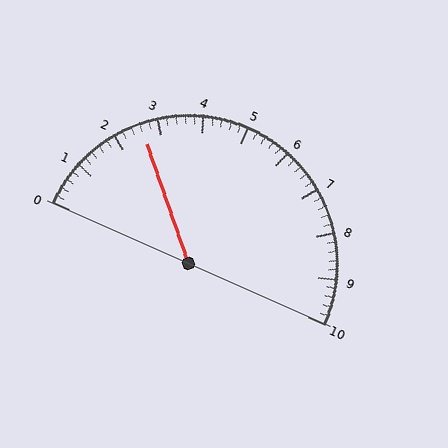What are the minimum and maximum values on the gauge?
The gauge ranges from 0 to 10.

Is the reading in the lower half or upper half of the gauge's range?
The reading is in the lower half of the range (0 to 10).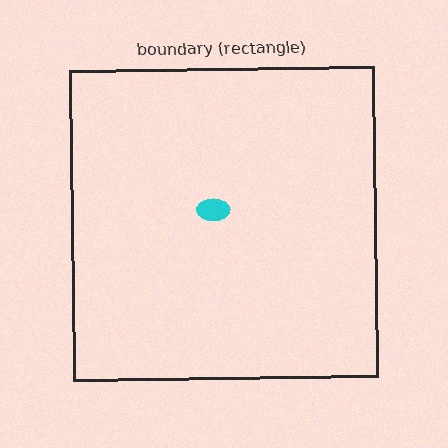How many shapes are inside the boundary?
1 inside, 0 outside.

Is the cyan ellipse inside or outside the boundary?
Inside.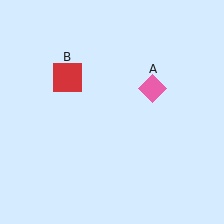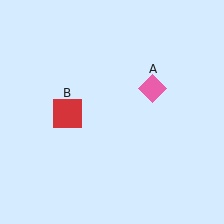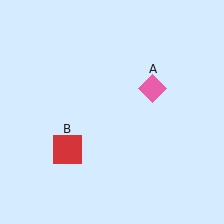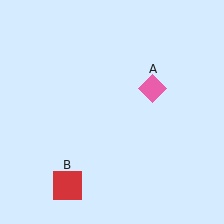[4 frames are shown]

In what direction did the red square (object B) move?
The red square (object B) moved down.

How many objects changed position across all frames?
1 object changed position: red square (object B).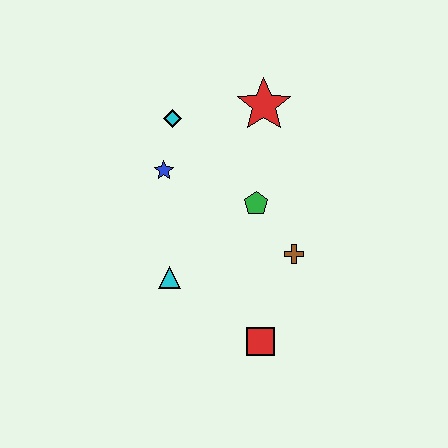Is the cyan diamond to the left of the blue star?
No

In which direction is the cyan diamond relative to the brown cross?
The cyan diamond is above the brown cross.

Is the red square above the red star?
No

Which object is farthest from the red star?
The red square is farthest from the red star.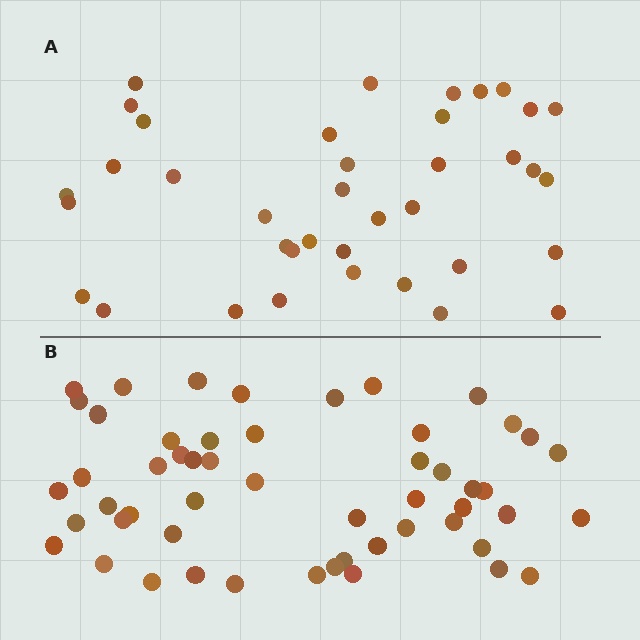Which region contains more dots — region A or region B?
Region B (the bottom region) has more dots.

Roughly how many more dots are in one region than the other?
Region B has approximately 15 more dots than region A.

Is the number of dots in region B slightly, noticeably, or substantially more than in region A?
Region B has noticeably more, but not dramatically so. The ratio is roughly 1.4 to 1.